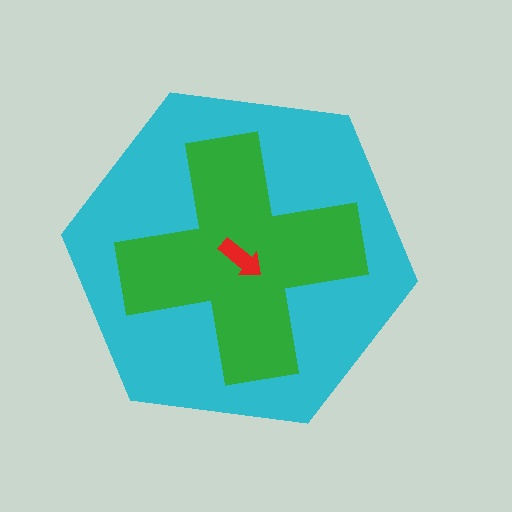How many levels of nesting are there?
3.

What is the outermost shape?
The cyan hexagon.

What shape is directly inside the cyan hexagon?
The green cross.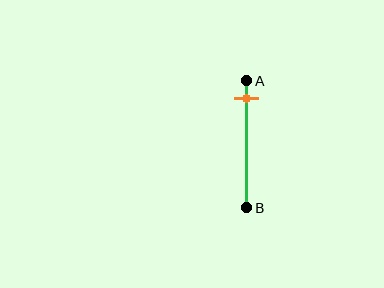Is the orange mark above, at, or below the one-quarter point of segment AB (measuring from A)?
The orange mark is above the one-quarter point of segment AB.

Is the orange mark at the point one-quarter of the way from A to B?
No, the mark is at about 15% from A, not at the 25% one-quarter point.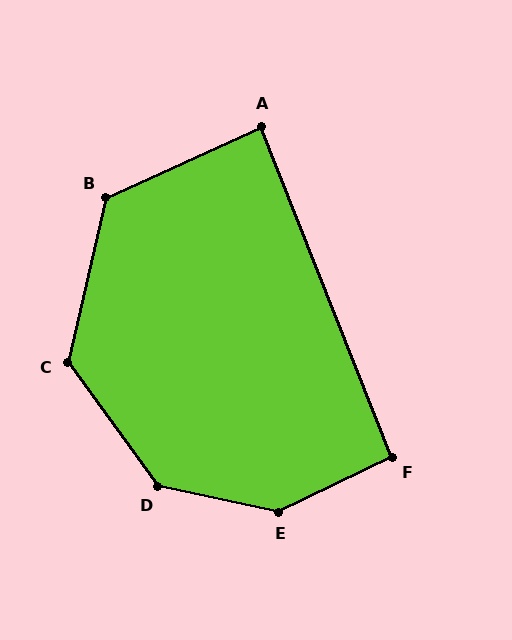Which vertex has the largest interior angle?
E, at approximately 142 degrees.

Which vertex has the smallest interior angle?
A, at approximately 87 degrees.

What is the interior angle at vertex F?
Approximately 94 degrees (approximately right).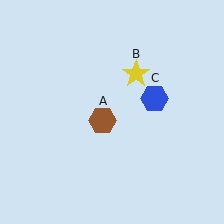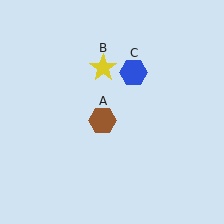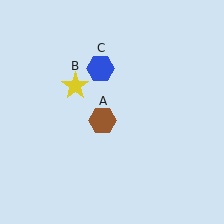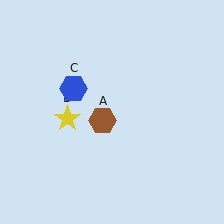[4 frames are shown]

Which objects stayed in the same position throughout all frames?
Brown hexagon (object A) remained stationary.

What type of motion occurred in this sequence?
The yellow star (object B), blue hexagon (object C) rotated counterclockwise around the center of the scene.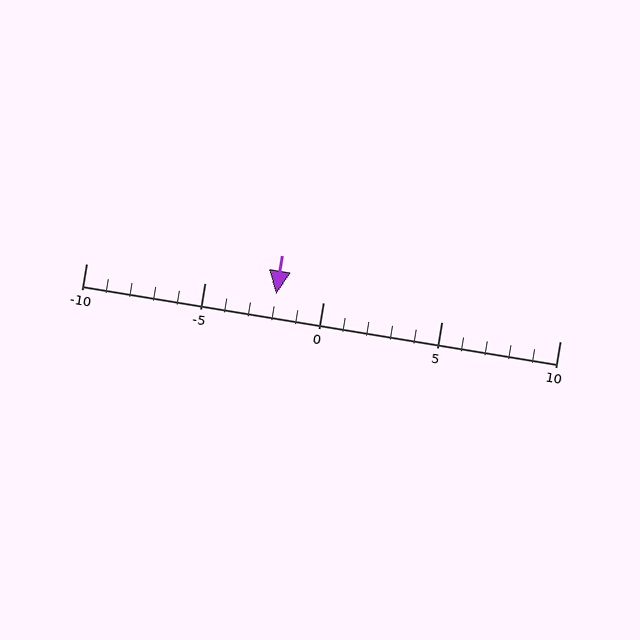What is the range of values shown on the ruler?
The ruler shows values from -10 to 10.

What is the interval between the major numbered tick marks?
The major tick marks are spaced 5 units apart.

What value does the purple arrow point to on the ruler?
The purple arrow points to approximately -2.